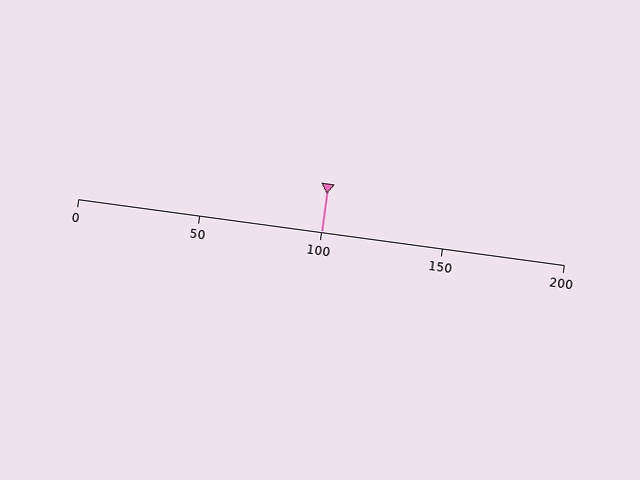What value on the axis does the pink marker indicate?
The marker indicates approximately 100.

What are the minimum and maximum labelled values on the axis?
The axis runs from 0 to 200.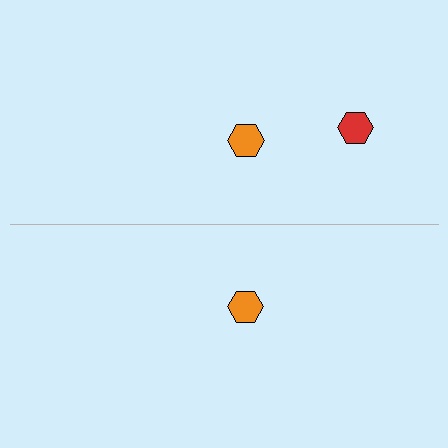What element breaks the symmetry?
A red hexagon is missing from the bottom side.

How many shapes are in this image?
There are 3 shapes in this image.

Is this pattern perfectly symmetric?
No, the pattern is not perfectly symmetric. A red hexagon is missing from the bottom side.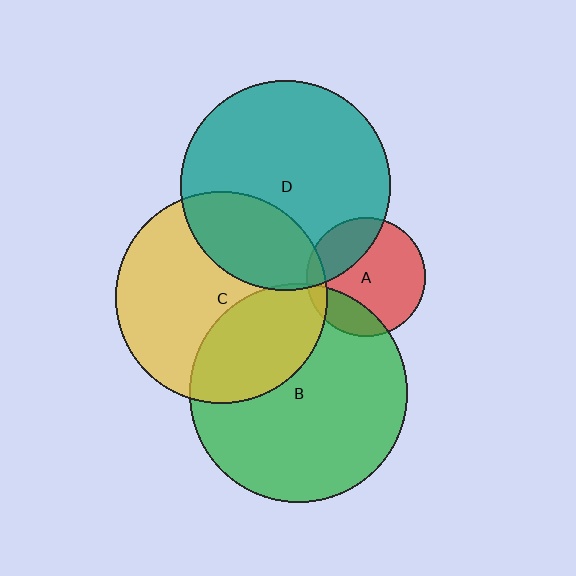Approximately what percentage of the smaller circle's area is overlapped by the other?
Approximately 20%.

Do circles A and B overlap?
Yes.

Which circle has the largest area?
Circle B (green).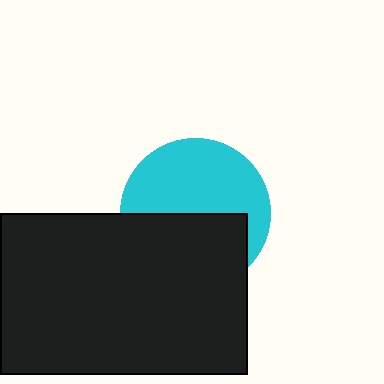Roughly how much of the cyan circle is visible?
About half of it is visible (roughly 55%).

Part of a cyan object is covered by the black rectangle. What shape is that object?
It is a circle.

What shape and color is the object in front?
The object in front is a black rectangle.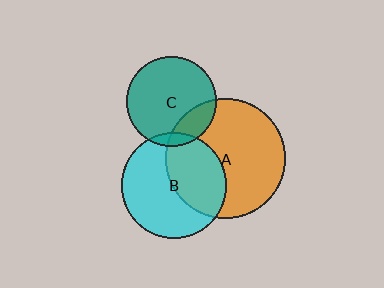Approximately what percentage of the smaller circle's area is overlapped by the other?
Approximately 45%.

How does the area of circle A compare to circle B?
Approximately 1.3 times.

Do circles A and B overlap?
Yes.